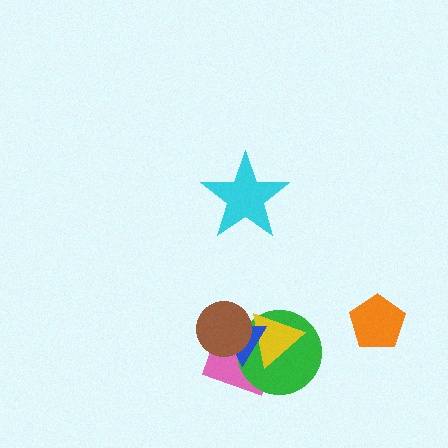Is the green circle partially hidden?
Yes, it is partially covered by another shape.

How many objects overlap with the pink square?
4 objects overlap with the pink square.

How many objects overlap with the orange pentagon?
0 objects overlap with the orange pentagon.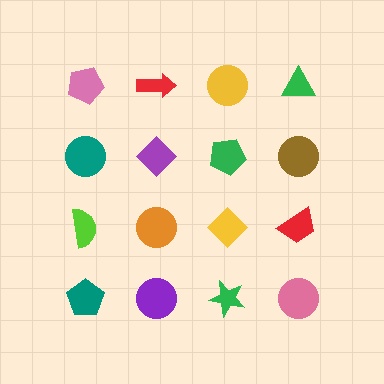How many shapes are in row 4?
4 shapes.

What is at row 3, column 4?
A red trapezoid.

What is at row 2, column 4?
A brown circle.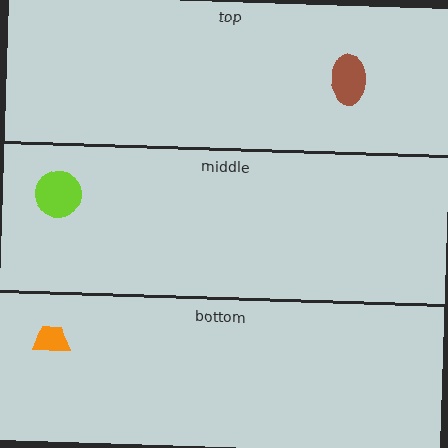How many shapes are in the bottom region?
1.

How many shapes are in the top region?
1.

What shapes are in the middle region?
The lime circle.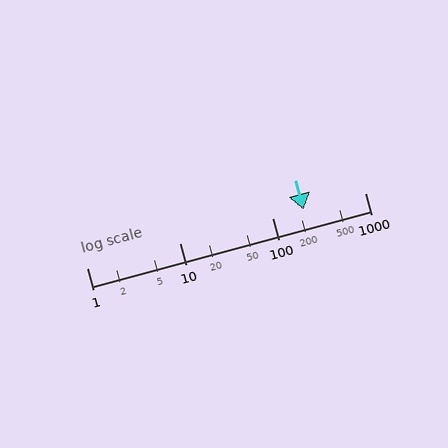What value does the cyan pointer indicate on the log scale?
The pointer indicates approximately 220.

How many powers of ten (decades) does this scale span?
The scale spans 3 decades, from 1 to 1000.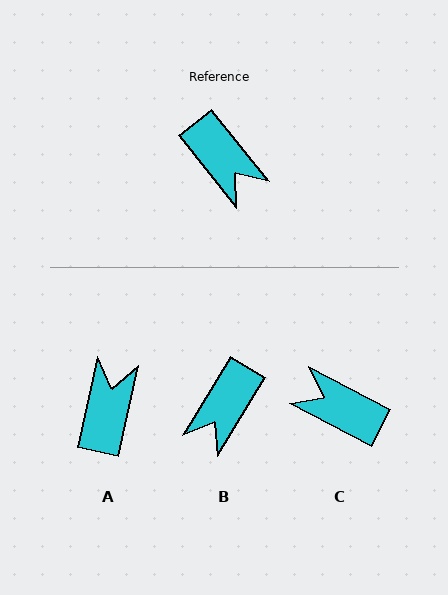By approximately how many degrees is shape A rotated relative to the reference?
Approximately 129 degrees counter-clockwise.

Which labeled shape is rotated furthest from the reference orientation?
C, about 157 degrees away.